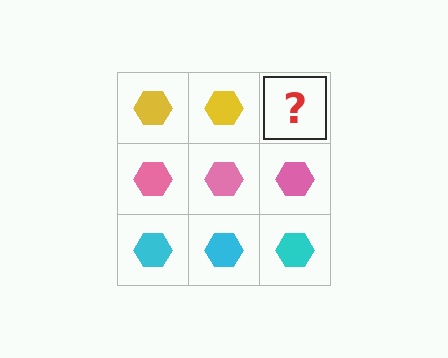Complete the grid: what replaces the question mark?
The question mark should be replaced with a yellow hexagon.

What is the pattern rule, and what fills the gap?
The rule is that each row has a consistent color. The gap should be filled with a yellow hexagon.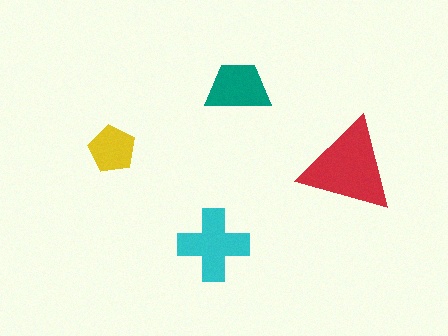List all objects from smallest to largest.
The yellow pentagon, the teal trapezoid, the cyan cross, the red triangle.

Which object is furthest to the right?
The red triangle is rightmost.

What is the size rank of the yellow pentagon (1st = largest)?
4th.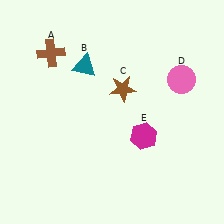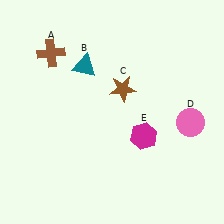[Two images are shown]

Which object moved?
The pink circle (D) moved down.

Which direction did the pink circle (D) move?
The pink circle (D) moved down.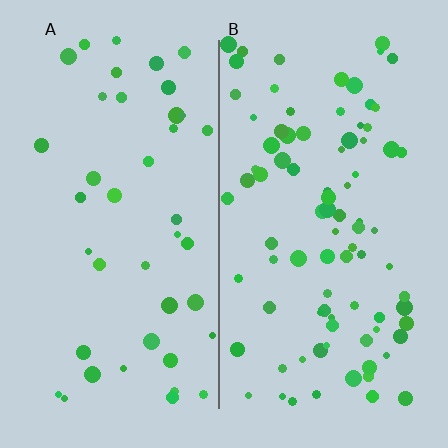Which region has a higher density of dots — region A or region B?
B (the right).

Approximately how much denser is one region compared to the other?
Approximately 2.2× — region B over region A.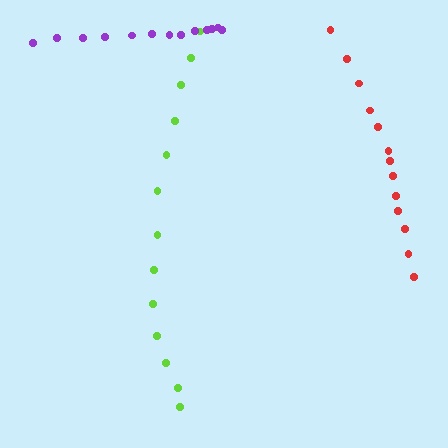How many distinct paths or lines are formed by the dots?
There are 3 distinct paths.